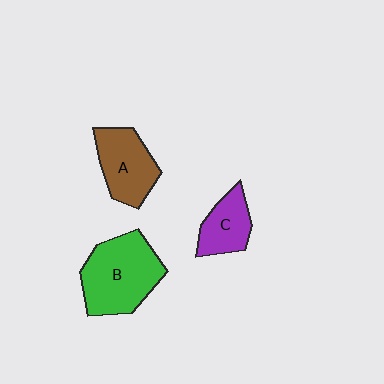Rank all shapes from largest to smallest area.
From largest to smallest: B (green), A (brown), C (purple).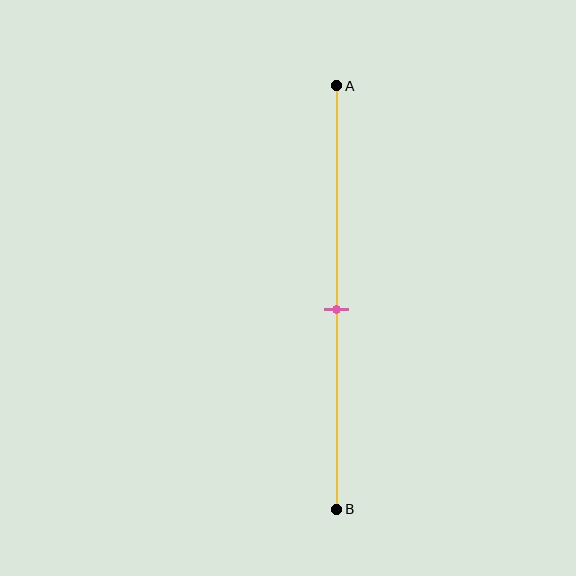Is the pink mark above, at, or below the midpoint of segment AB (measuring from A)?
The pink mark is approximately at the midpoint of segment AB.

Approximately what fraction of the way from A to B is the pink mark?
The pink mark is approximately 55% of the way from A to B.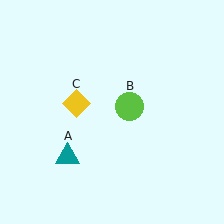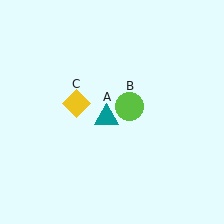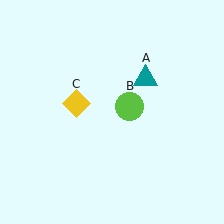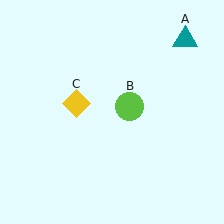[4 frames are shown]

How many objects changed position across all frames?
1 object changed position: teal triangle (object A).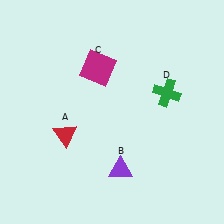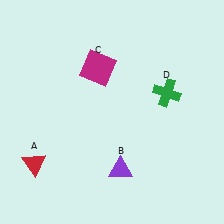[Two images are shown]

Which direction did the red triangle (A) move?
The red triangle (A) moved left.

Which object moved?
The red triangle (A) moved left.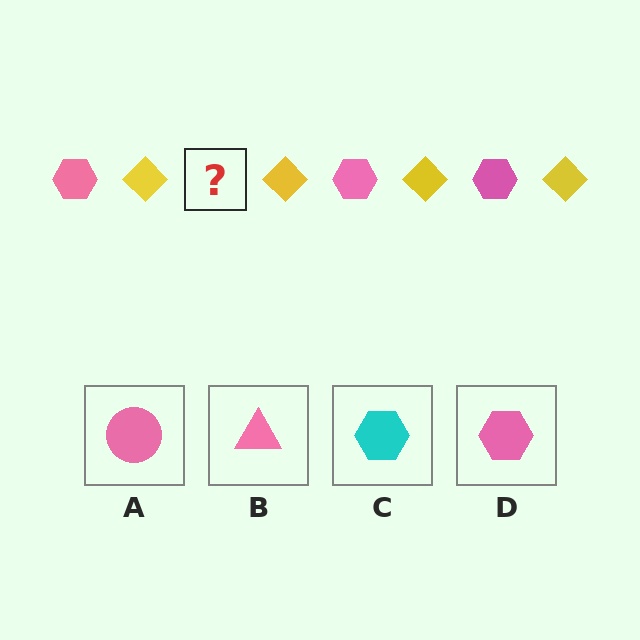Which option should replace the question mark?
Option D.